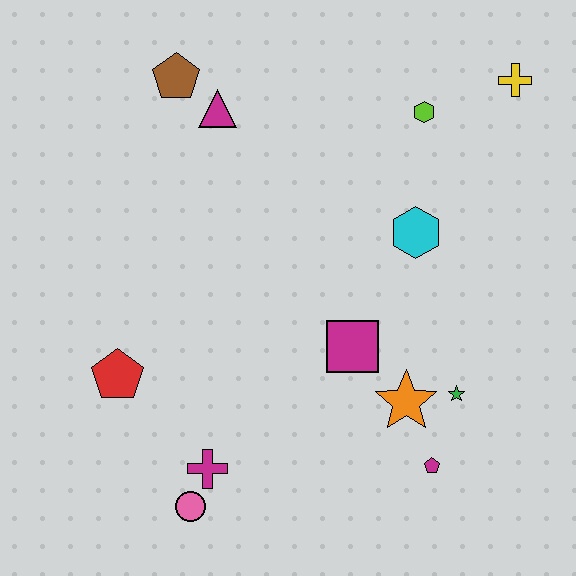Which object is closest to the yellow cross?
The lime hexagon is closest to the yellow cross.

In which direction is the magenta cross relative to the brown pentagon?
The magenta cross is below the brown pentagon.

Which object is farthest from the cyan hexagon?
The pink circle is farthest from the cyan hexagon.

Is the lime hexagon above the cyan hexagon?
Yes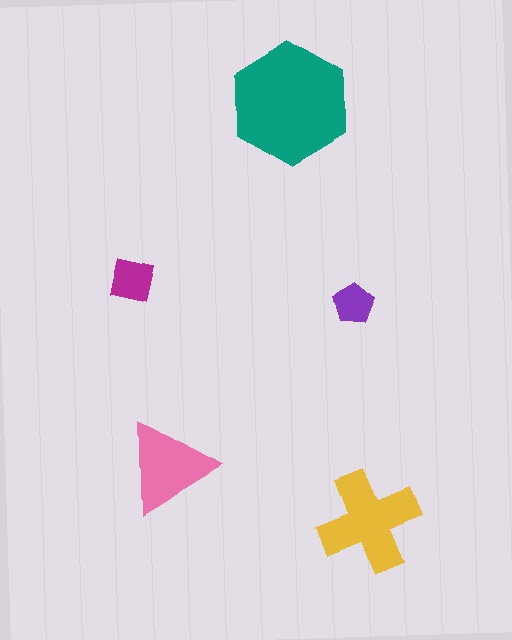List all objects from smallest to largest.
The purple pentagon, the magenta square, the pink triangle, the yellow cross, the teal hexagon.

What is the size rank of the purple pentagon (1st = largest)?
5th.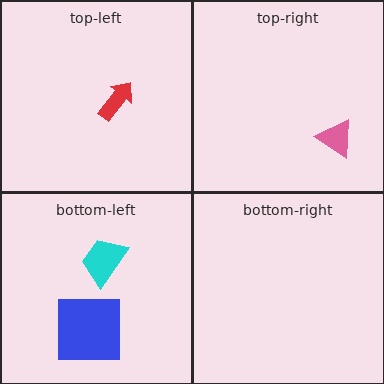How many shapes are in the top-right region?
1.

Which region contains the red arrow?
The top-left region.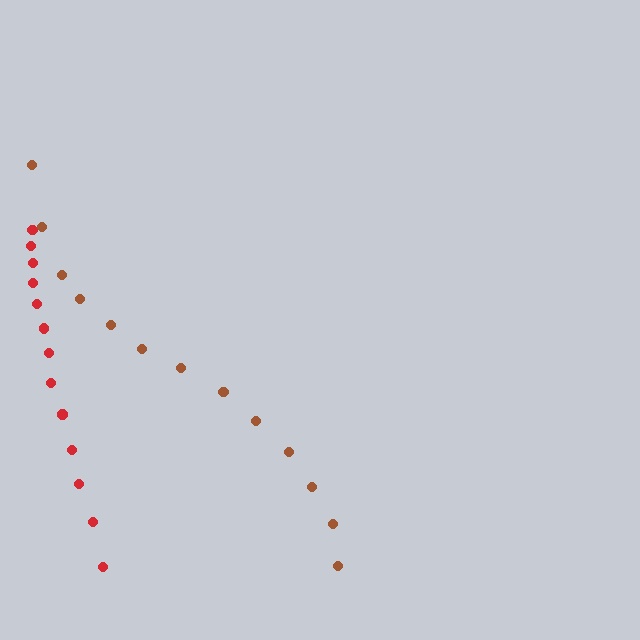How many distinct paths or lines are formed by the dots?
There are 2 distinct paths.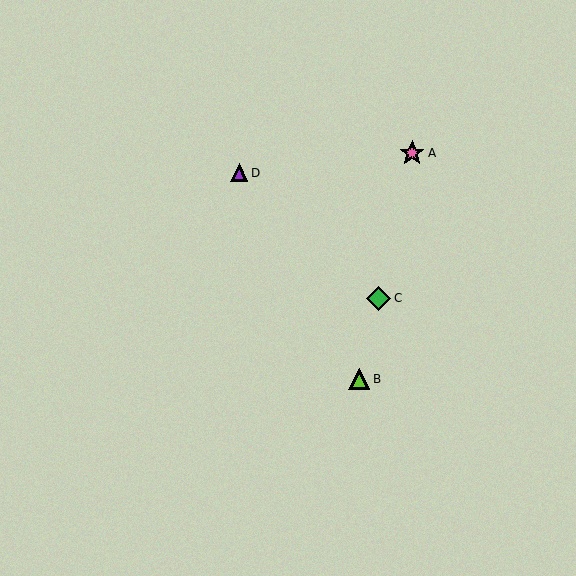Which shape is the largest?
The pink star (labeled A) is the largest.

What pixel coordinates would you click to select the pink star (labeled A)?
Click at (412, 153) to select the pink star A.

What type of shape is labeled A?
Shape A is a pink star.